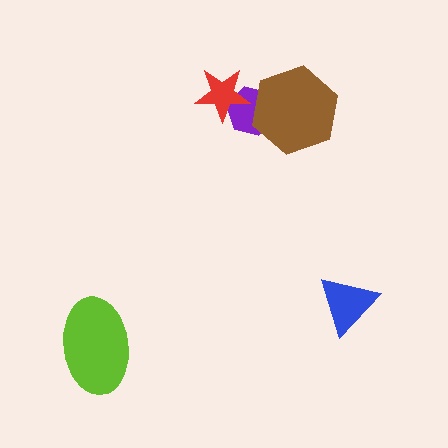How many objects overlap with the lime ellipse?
0 objects overlap with the lime ellipse.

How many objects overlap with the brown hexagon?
1 object overlaps with the brown hexagon.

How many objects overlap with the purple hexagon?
2 objects overlap with the purple hexagon.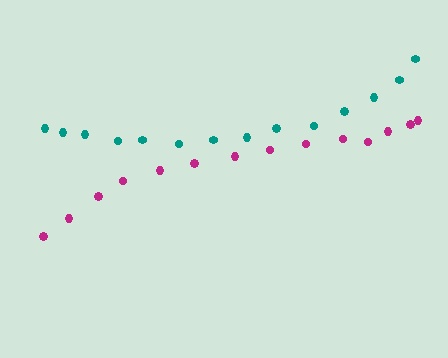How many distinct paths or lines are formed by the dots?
There are 2 distinct paths.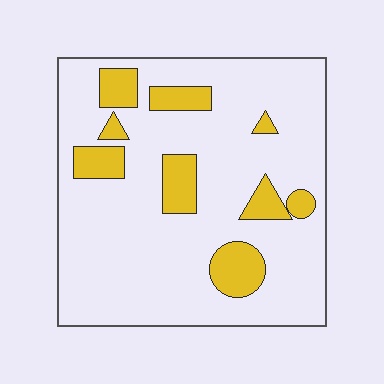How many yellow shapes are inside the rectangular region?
9.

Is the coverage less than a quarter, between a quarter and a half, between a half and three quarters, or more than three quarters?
Less than a quarter.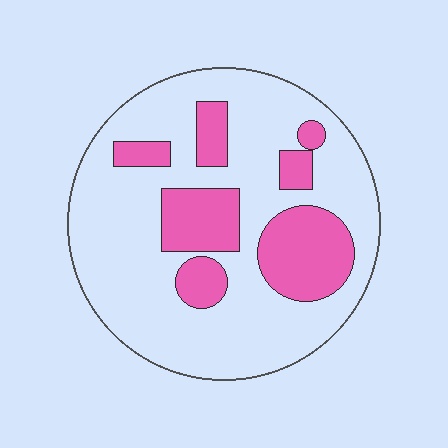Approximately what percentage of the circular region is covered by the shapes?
Approximately 25%.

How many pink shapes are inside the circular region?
7.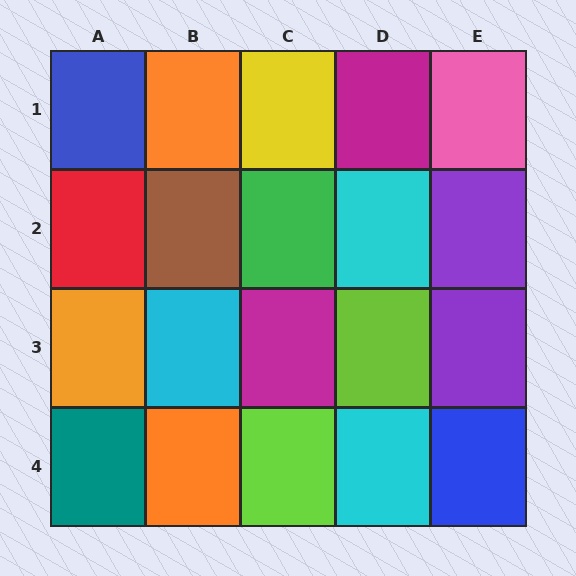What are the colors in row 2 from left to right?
Red, brown, green, cyan, purple.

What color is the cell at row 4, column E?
Blue.